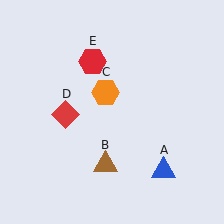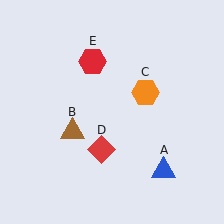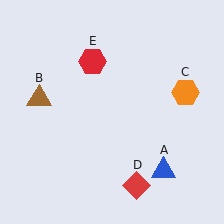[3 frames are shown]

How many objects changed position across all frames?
3 objects changed position: brown triangle (object B), orange hexagon (object C), red diamond (object D).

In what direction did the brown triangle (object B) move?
The brown triangle (object B) moved up and to the left.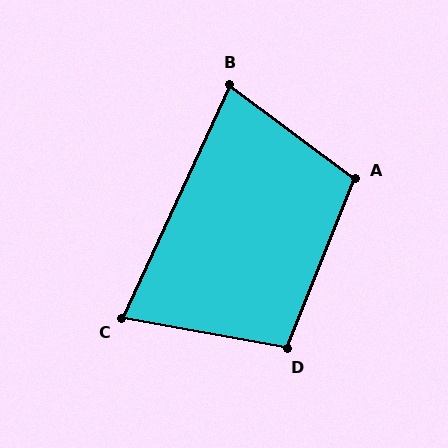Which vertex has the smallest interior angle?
C, at approximately 75 degrees.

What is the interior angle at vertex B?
Approximately 78 degrees (acute).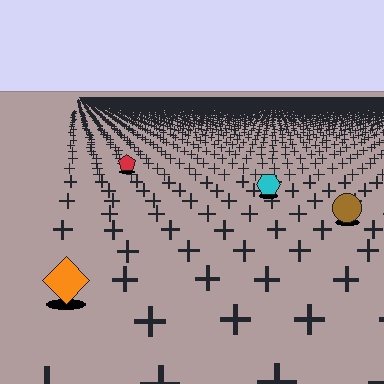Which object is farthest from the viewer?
The red pentagon is farthest from the viewer. It appears smaller and the ground texture around it is denser.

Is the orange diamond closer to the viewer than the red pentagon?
Yes. The orange diamond is closer — you can tell from the texture gradient: the ground texture is coarser near it.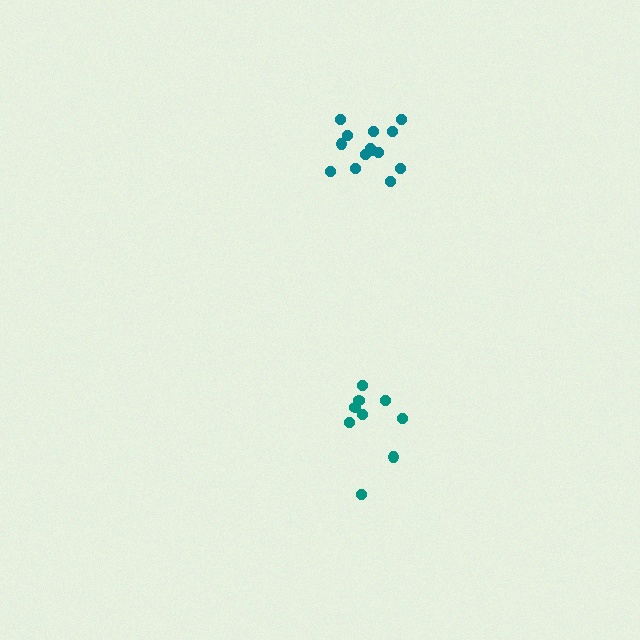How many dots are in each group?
Group 1: 9 dots, Group 2: 14 dots (23 total).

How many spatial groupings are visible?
There are 2 spatial groupings.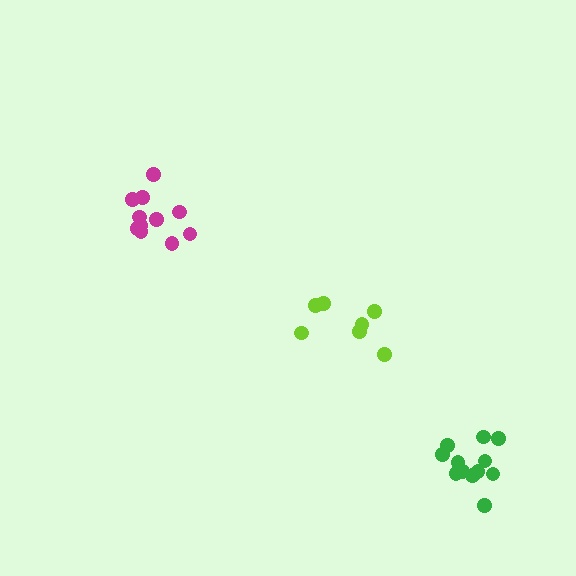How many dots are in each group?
Group 1: 11 dots, Group 2: 7 dots, Group 3: 12 dots (30 total).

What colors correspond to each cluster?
The clusters are colored: magenta, lime, green.